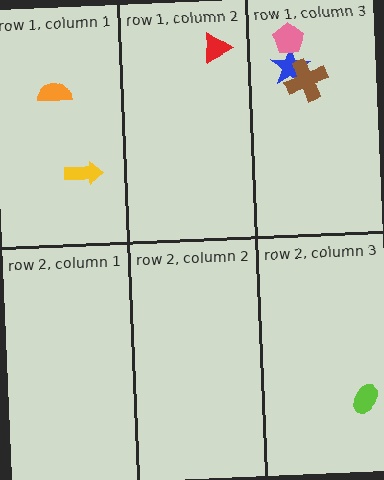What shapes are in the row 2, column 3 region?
The lime ellipse.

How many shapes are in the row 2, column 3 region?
1.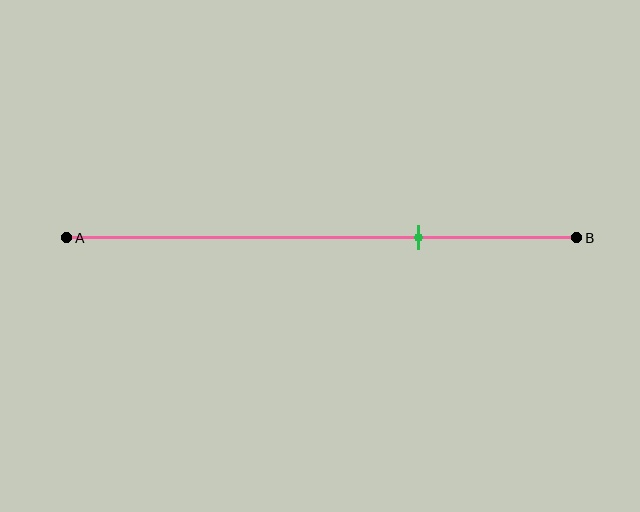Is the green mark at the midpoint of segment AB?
No, the mark is at about 70% from A, not at the 50% midpoint.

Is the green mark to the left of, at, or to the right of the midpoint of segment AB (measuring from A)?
The green mark is to the right of the midpoint of segment AB.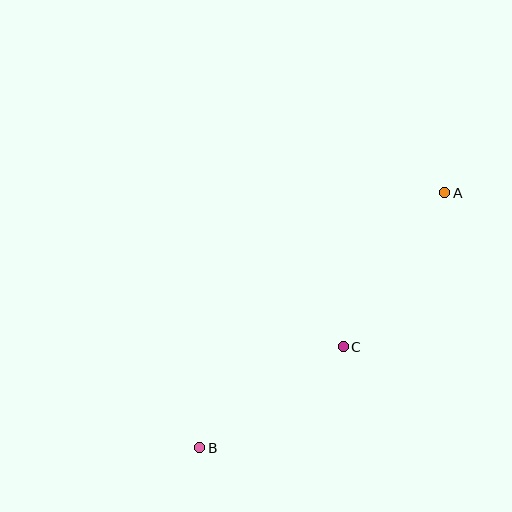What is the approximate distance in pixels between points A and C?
The distance between A and C is approximately 185 pixels.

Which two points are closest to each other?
Points B and C are closest to each other.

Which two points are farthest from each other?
Points A and B are farthest from each other.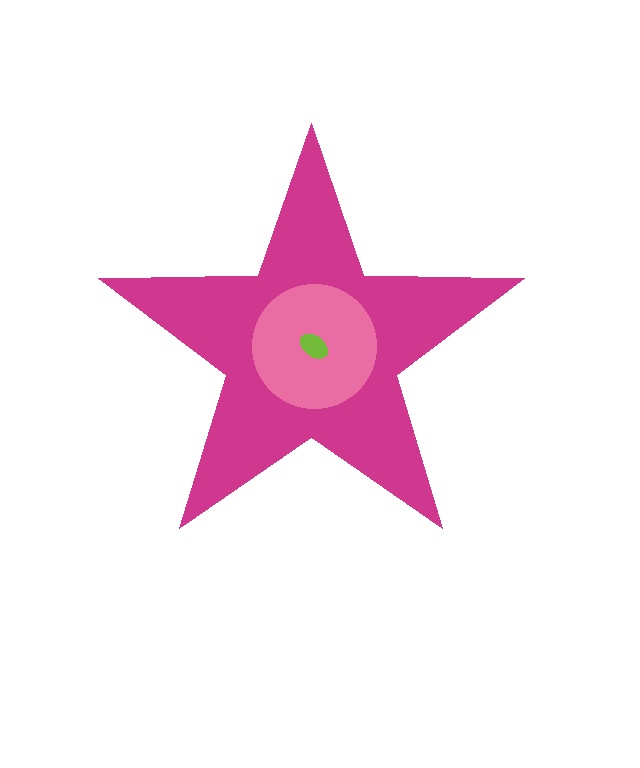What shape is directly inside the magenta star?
The pink circle.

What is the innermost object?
The lime ellipse.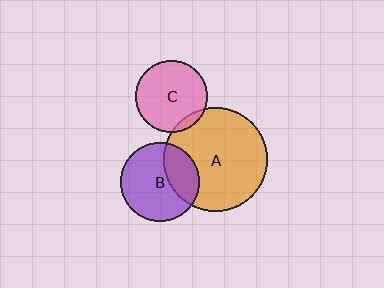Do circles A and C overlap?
Yes.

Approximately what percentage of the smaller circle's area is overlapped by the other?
Approximately 10%.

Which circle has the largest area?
Circle A (orange).